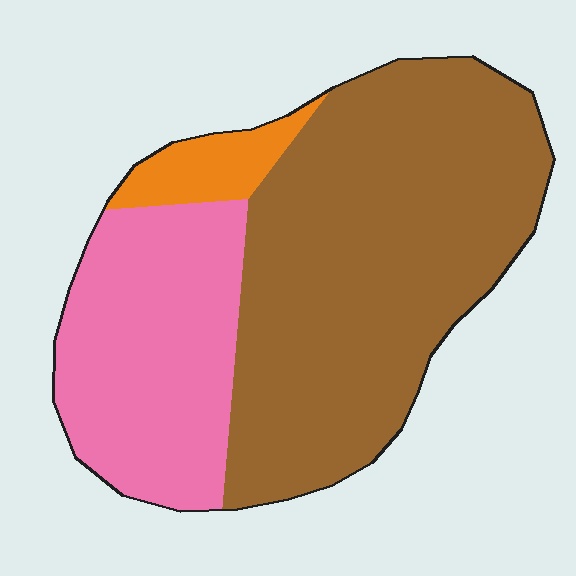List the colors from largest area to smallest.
From largest to smallest: brown, pink, orange.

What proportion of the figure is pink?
Pink takes up about one third (1/3) of the figure.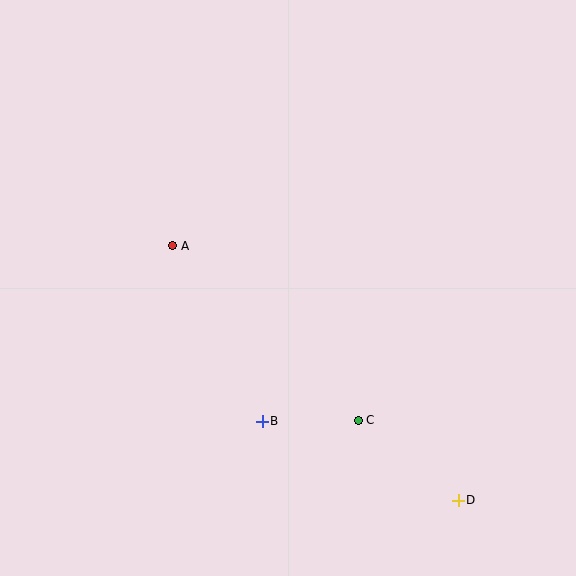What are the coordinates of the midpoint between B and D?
The midpoint between B and D is at (360, 461).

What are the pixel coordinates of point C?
Point C is at (358, 420).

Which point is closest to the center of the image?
Point A at (173, 246) is closest to the center.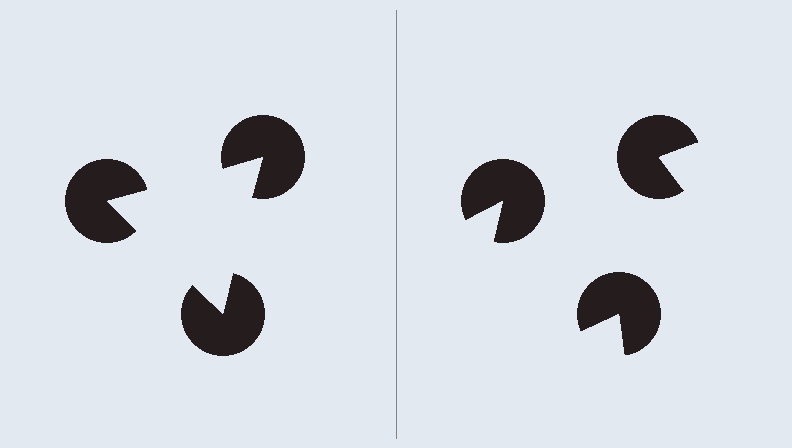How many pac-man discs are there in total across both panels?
6 — 3 on each side.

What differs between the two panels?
The pac-man discs are positioned identically on both sides; only the wedge orientations differ. On the left they align to a triangle; on the right they are misaligned.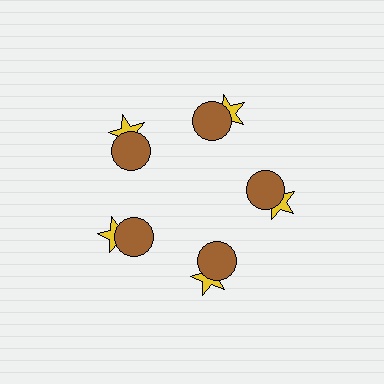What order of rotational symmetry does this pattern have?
This pattern has 5-fold rotational symmetry.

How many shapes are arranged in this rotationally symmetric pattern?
There are 10 shapes, arranged in 5 groups of 2.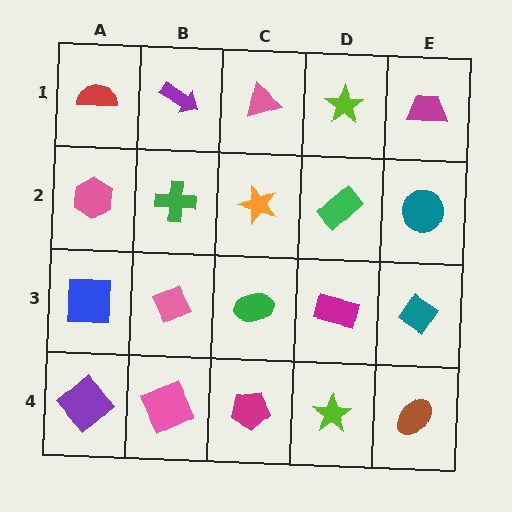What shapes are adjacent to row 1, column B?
A green cross (row 2, column B), a red semicircle (row 1, column A), a pink triangle (row 1, column C).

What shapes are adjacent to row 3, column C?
An orange star (row 2, column C), a magenta pentagon (row 4, column C), a pink diamond (row 3, column B), a magenta rectangle (row 3, column D).